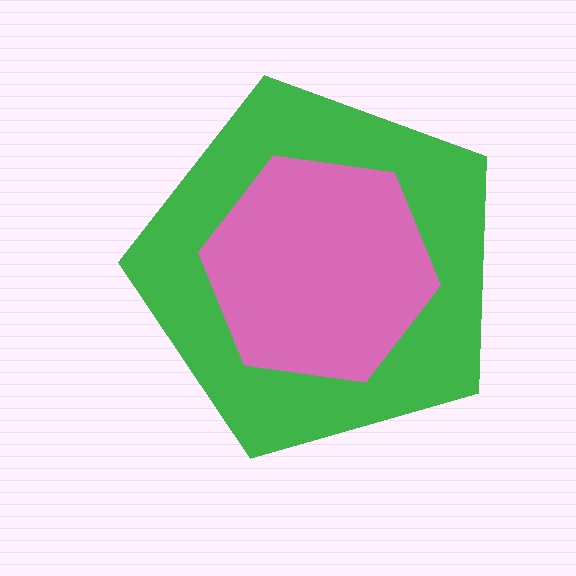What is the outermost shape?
The green pentagon.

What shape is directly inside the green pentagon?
The pink hexagon.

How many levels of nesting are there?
2.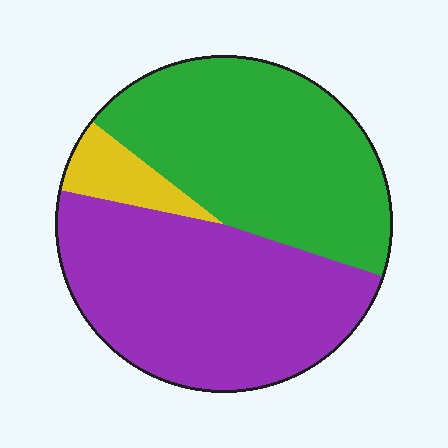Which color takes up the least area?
Yellow, at roughly 5%.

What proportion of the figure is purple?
Purple covers 48% of the figure.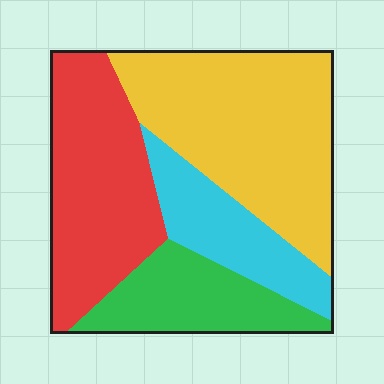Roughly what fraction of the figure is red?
Red takes up between a quarter and a half of the figure.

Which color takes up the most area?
Yellow, at roughly 40%.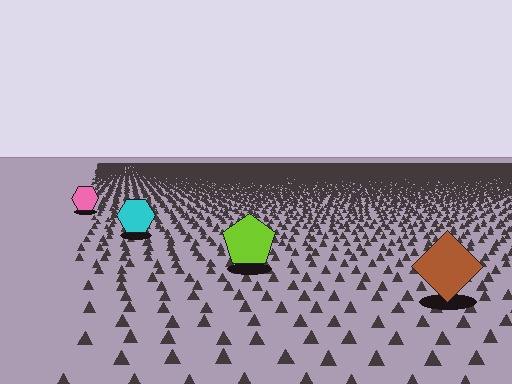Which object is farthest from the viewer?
The pink hexagon is farthest from the viewer. It appears smaller and the ground texture around it is denser.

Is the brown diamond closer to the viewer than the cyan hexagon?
Yes. The brown diamond is closer — you can tell from the texture gradient: the ground texture is coarser near it.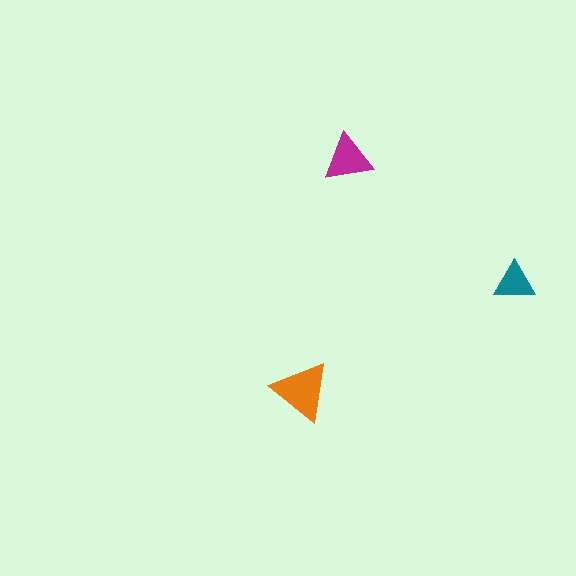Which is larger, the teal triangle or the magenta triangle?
The magenta one.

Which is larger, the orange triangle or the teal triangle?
The orange one.